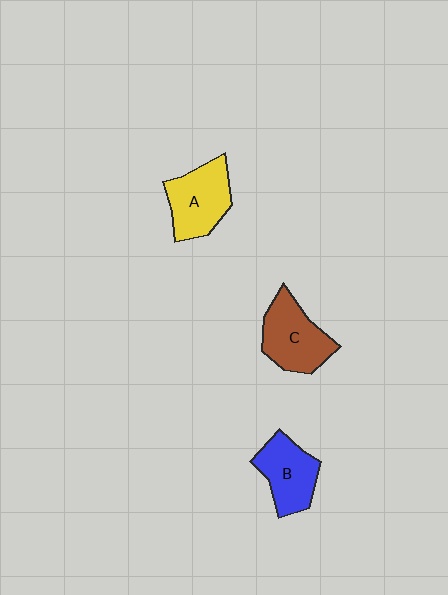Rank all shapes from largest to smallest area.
From largest to smallest: C (brown), A (yellow), B (blue).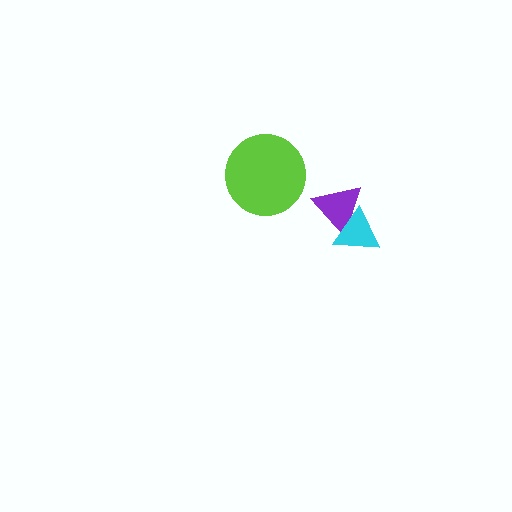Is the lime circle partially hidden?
No, no other shape covers it.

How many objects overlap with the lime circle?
0 objects overlap with the lime circle.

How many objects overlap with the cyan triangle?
1 object overlaps with the cyan triangle.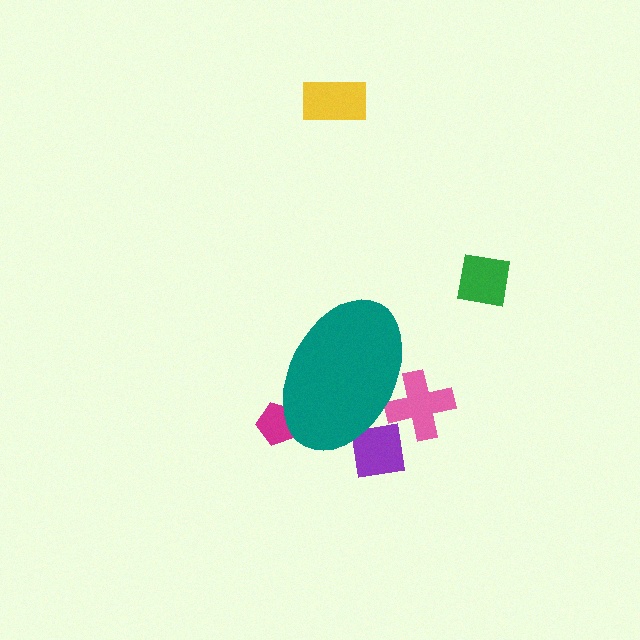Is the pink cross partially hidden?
Yes, the pink cross is partially hidden behind the teal ellipse.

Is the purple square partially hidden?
Yes, the purple square is partially hidden behind the teal ellipse.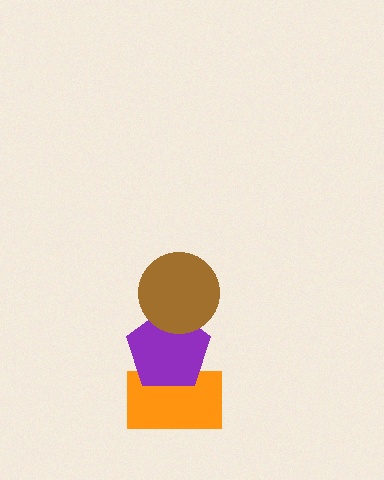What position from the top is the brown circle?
The brown circle is 1st from the top.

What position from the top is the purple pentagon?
The purple pentagon is 2nd from the top.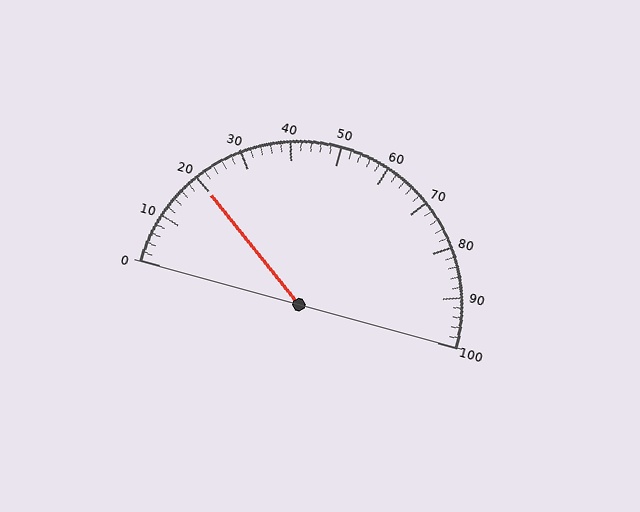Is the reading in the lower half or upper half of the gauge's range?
The reading is in the lower half of the range (0 to 100).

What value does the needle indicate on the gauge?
The needle indicates approximately 20.